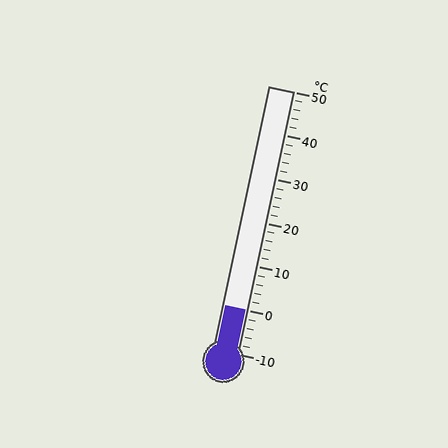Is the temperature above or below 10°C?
The temperature is below 10°C.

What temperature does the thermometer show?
The thermometer shows approximately 0°C.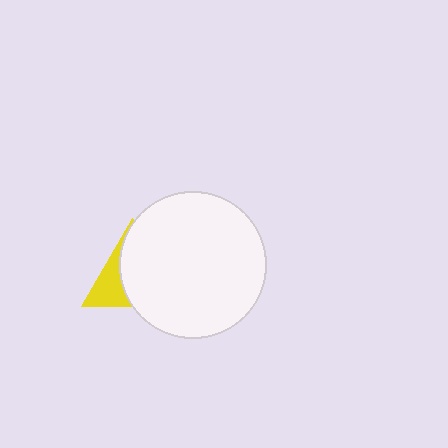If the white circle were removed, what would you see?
You would see the complete yellow triangle.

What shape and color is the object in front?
The object in front is a white circle.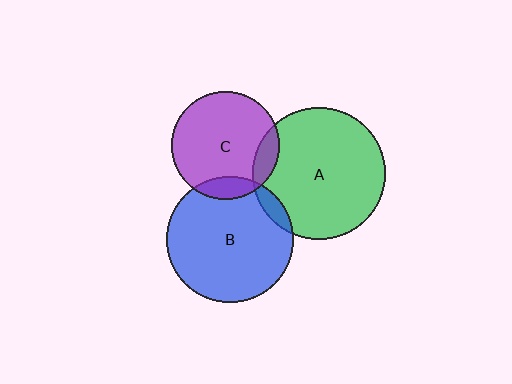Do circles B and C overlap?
Yes.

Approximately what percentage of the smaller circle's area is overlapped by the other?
Approximately 10%.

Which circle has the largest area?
Circle A (green).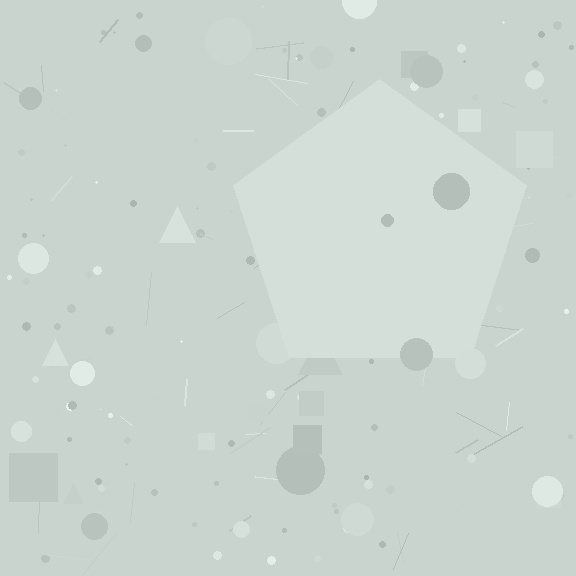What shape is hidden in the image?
A pentagon is hidden in the image.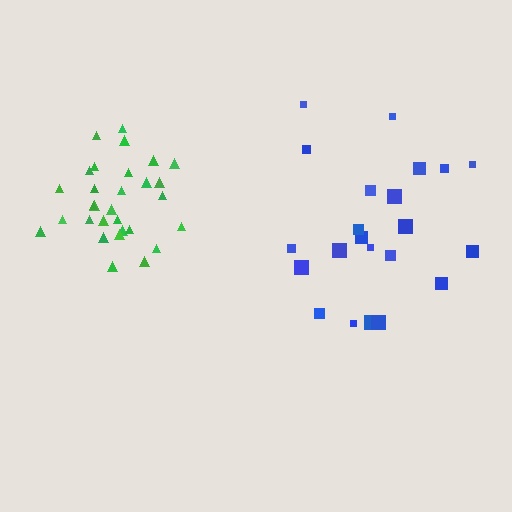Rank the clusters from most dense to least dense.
green, blue.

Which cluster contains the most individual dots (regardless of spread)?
Green (30).